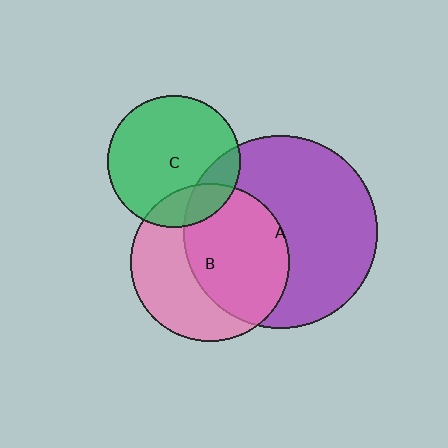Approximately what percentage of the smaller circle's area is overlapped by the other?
Approximately 20%.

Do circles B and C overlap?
Yes.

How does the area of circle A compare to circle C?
Approximately 2.2 times.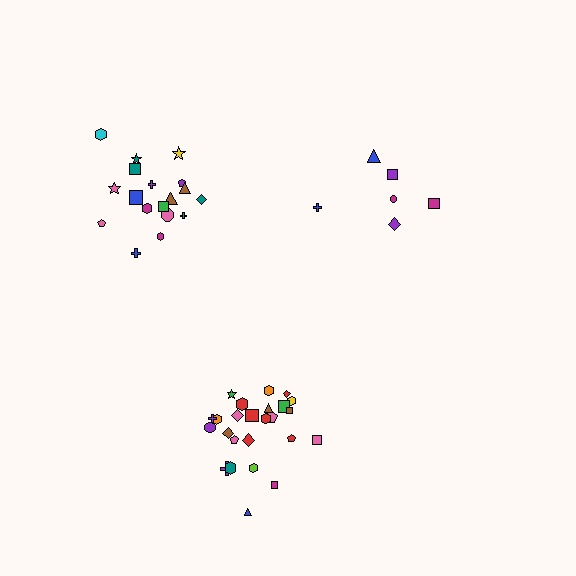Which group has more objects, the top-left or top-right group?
The top-left group.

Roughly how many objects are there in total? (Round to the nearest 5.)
Roughly 50 objects in total.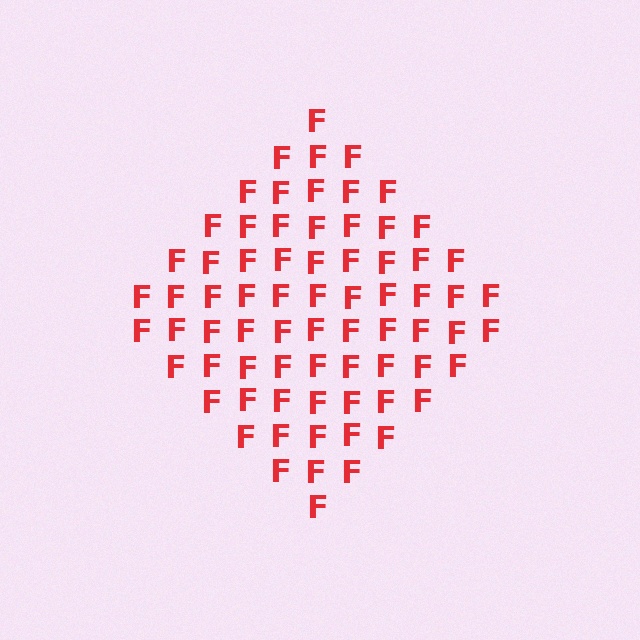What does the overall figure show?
The overall figure shows a diamond.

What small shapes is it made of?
It is made of small letter F's.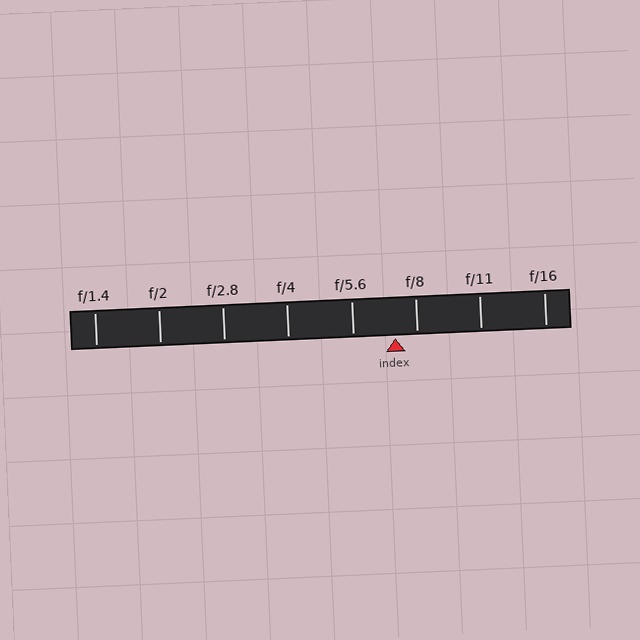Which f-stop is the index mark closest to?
The index mark is closest to f/8.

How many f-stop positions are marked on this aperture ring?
There are 8 f-stop positions marked.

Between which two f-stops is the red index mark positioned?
The index mark is between f/5.6 and f/8.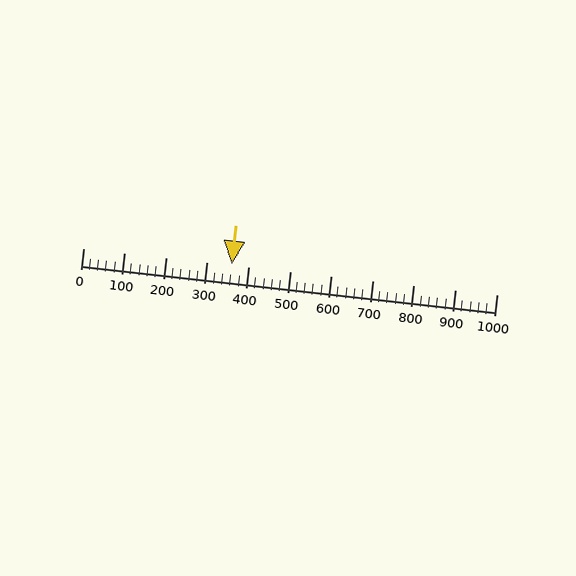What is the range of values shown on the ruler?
The ruler shows values from 0 to 1000.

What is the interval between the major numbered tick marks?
The major tick marks are spaced 100 units apart.